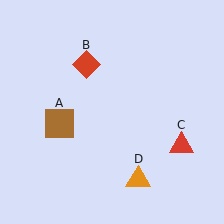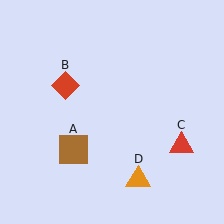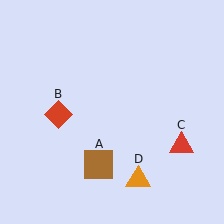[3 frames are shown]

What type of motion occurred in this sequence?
The brown square (object A), red diamond (object B) rotated counterclockwise around the center of the scene.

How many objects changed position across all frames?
2 objects changed position: brown square (object A), red diamond (object B).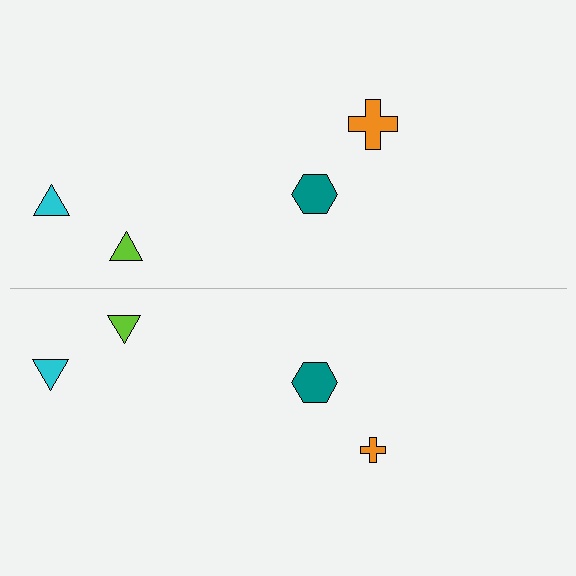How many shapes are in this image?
There are 8 shapes in this image.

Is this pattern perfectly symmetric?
No, the pattern is not perfectly symmetric. The orange cross on the bottom side has a different size than its mirror counterpart.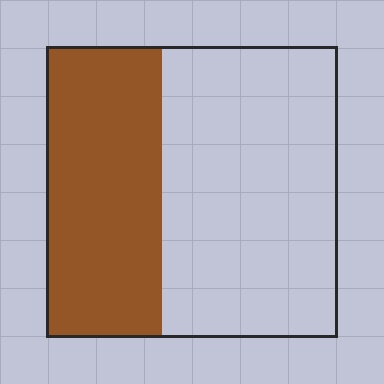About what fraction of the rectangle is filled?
About two fifths (2/5).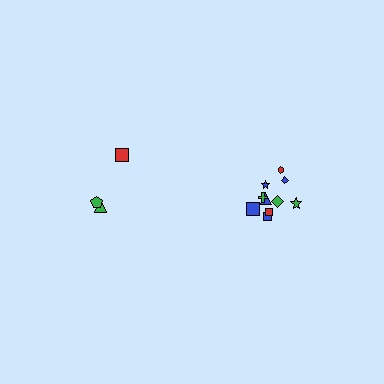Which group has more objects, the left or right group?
The right group.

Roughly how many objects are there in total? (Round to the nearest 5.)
Roughly 15 objects in total.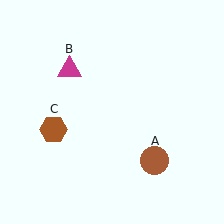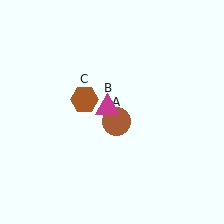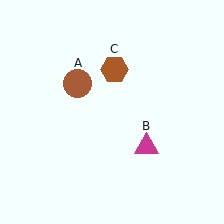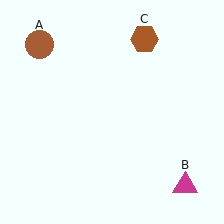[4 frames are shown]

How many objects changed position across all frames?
3 objects changed position: brown circle (object A), magenta triangle (object B), brown hexagon (object C).